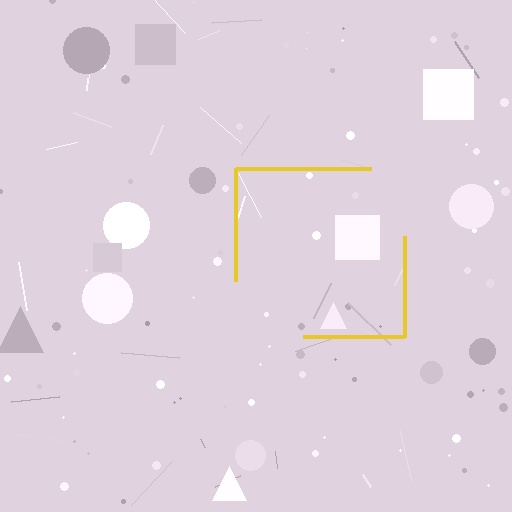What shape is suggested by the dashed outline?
The dashed outline suggests a square.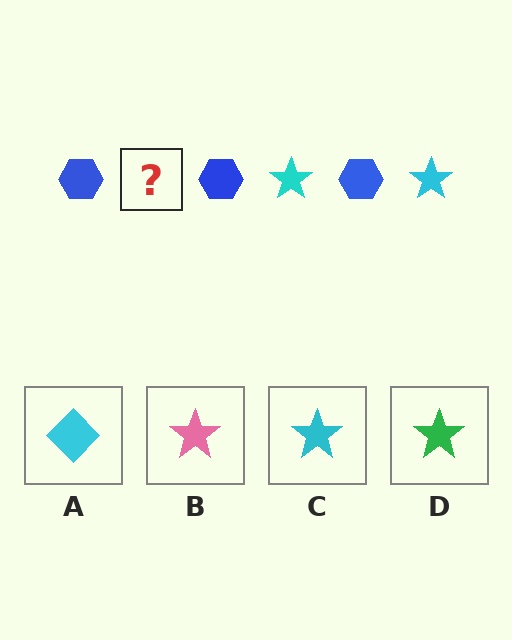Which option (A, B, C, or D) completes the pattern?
C.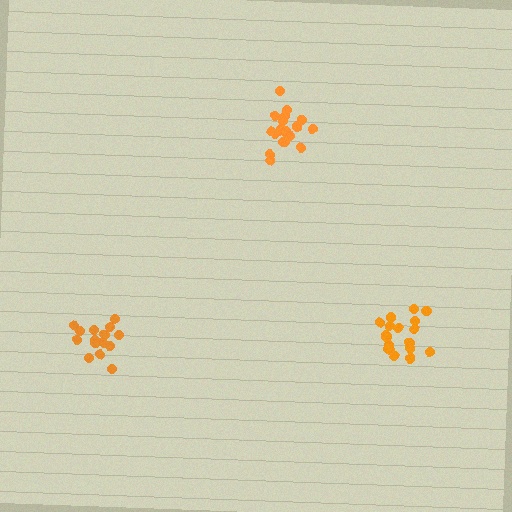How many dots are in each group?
Group 1: 19 dots, Group 2: 15 dots, Group 3: 18 dots (52 total).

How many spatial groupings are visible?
There are 3 spatial groupings.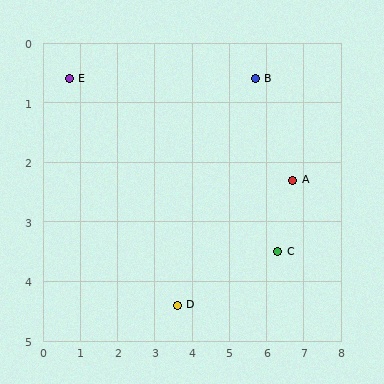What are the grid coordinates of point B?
Point B is at approximately (5.7, 0.6).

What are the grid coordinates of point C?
Point C is at approximately (6.3, 3.5).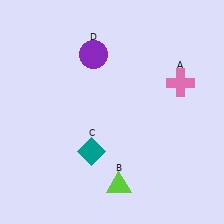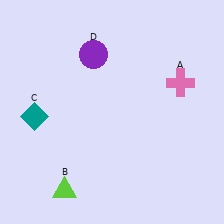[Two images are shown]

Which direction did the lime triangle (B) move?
The lime triangle (B) moved left.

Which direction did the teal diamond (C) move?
The teal diamond (C) moved left.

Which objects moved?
The objects that moved are: the lime triangle (B), the teal diamond (C).